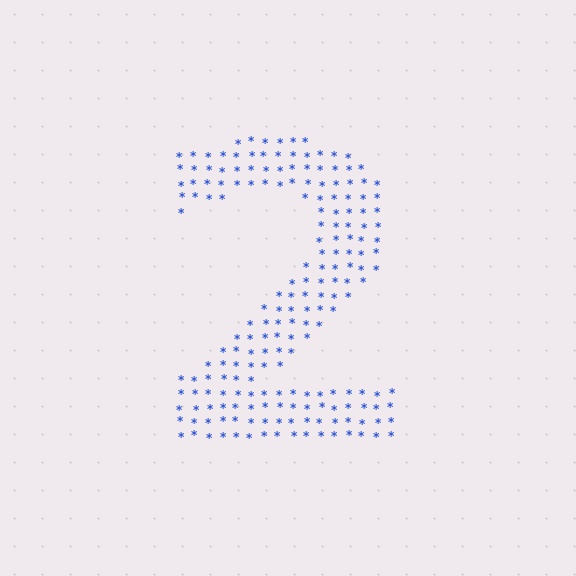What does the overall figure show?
The overall figure shows the digit 2.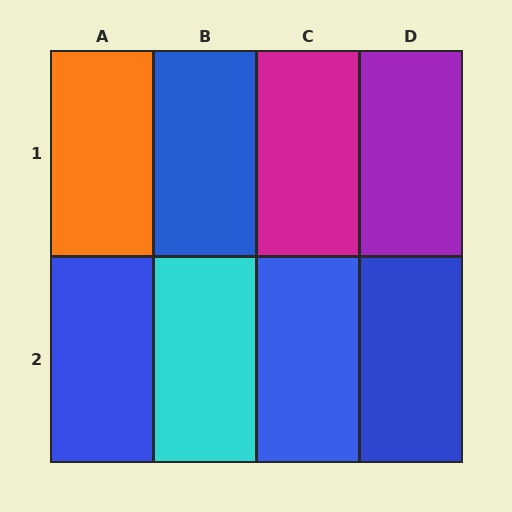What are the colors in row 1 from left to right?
Orange, blue, magenta, purple.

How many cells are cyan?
1 cell is cyan.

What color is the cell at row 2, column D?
Blue.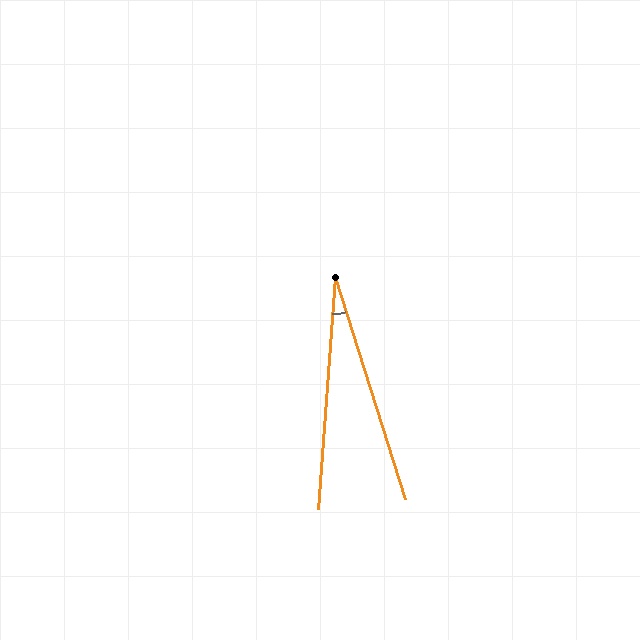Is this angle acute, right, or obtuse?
It is acute.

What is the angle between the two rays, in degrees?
Approximately 22 degrees.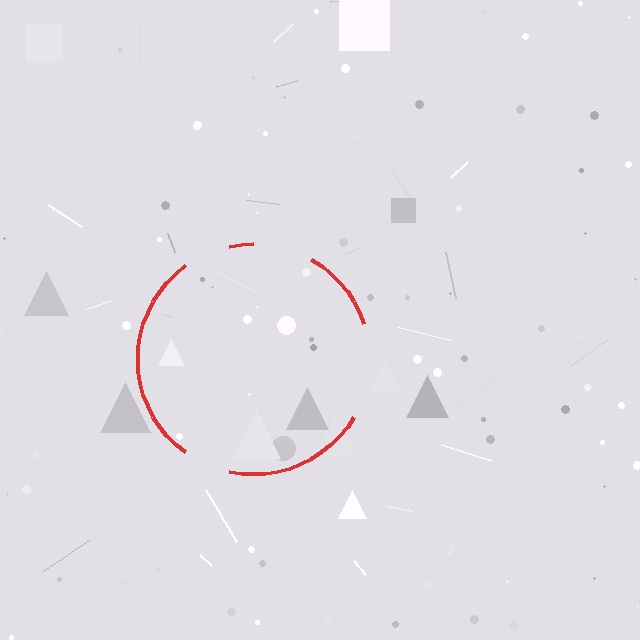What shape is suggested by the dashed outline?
The dashed outline suggests a circle.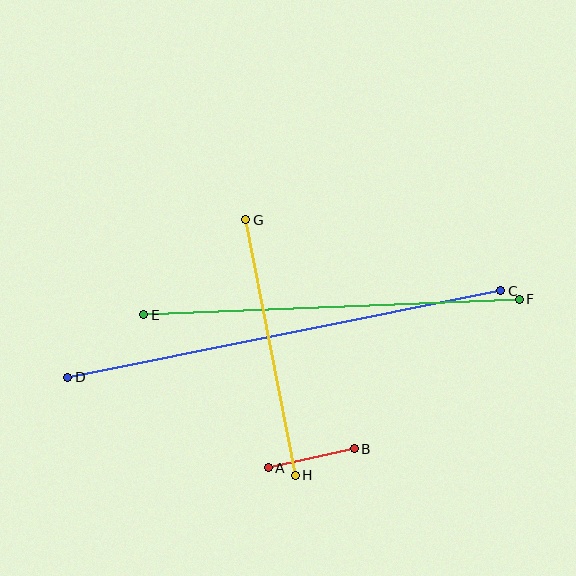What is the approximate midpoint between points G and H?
The midpoint is at approximately (270, 348) pixels.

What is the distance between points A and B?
The distance is approximately 88 pixels.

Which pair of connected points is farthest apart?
Points C and D are farthest apart.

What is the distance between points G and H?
The distance is approximately 260 pixels.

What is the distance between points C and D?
The distance is approximately 441 pixels.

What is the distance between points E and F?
The distance is approximately 376 pixels.